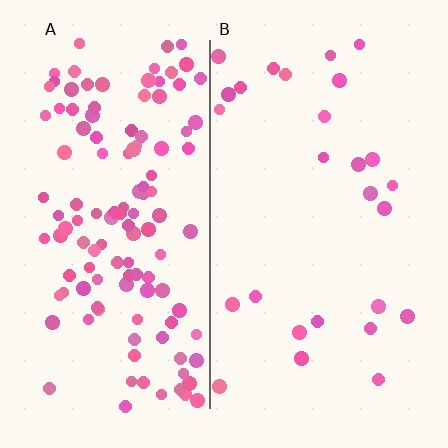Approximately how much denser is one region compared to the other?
Approximately 4.6× — region A over region B.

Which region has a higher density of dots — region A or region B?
A (the left).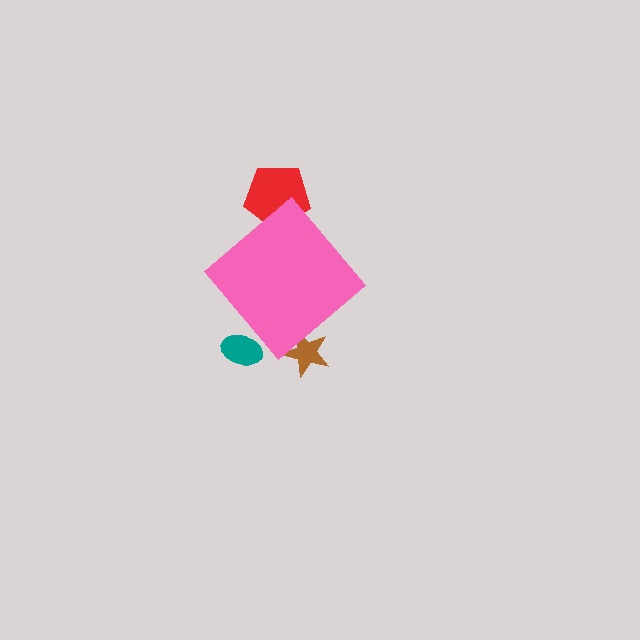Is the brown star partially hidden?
Yes, the brown star is partially hidden behind the pink diamond.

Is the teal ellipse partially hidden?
Yes, the teal ellipse is partially hidden behind the pink diamond.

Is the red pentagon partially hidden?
Yes, the red pentagon is partially hidden behind the pink diamond.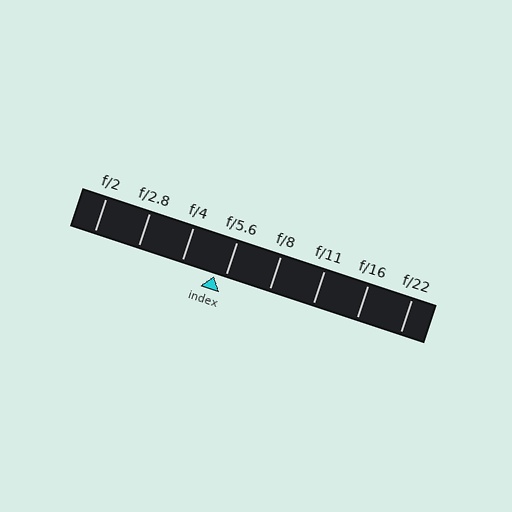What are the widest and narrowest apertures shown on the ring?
The widest aperture shown is f/2 and the narrowest is f/22.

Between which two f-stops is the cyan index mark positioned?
The index mark is between f/4 and f/5.6.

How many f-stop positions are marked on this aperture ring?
There are 8 f-stop positions marked.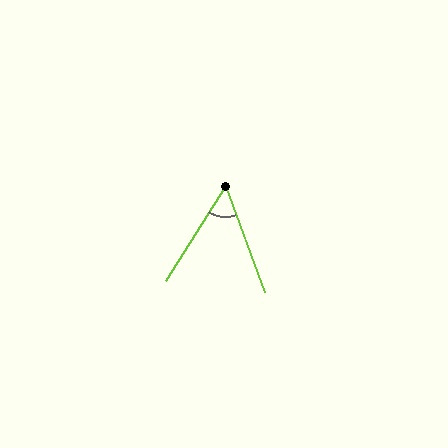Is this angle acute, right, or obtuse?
It is acute.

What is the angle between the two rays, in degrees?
Approximately 53 degrees.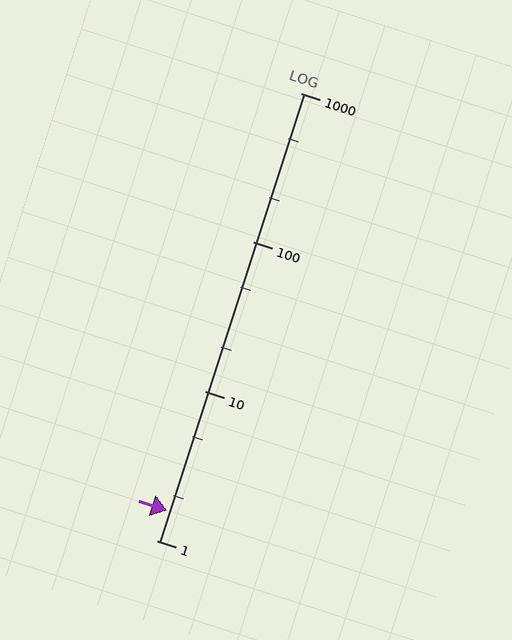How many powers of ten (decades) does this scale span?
The scale spans 3 decades, from 1 to 1000.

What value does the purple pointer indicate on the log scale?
The pointer indicates approximately 1.6.